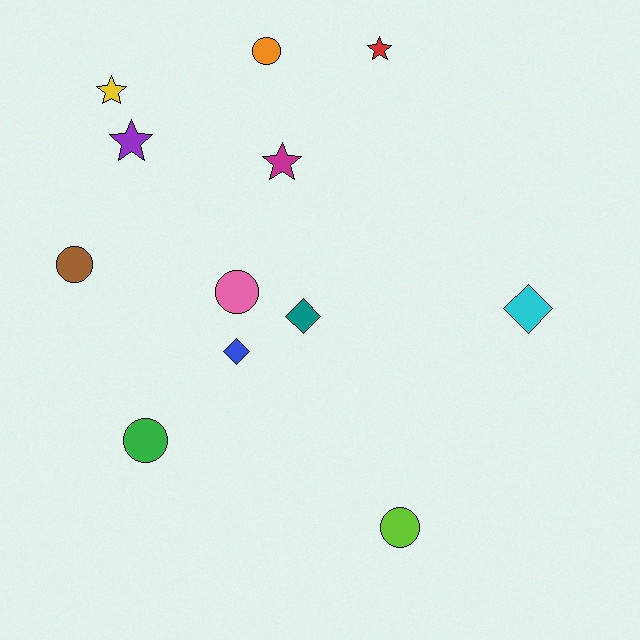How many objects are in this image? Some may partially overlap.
There are 12 objects.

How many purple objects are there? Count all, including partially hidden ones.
There is 1 purple object.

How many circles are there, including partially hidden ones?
There are 5 circles.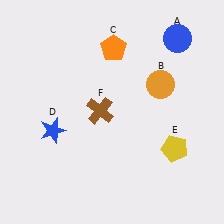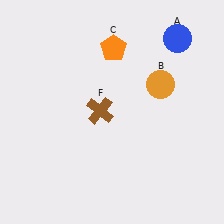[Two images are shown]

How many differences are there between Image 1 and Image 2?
There are 2 differences between the two images.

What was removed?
The yellow pentagon (E), the blue star (D) were removed in Image 2.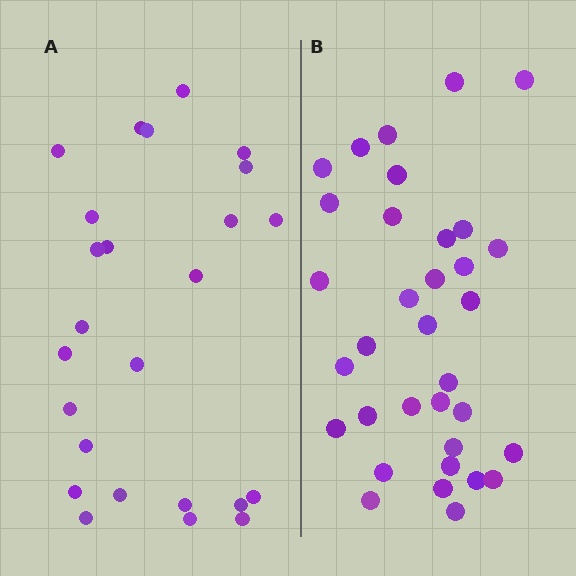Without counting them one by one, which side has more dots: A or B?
Region B (the right region) has more dots.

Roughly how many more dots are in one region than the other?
Region B has roughly 8 or so more dots than region A.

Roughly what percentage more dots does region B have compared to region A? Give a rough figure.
About 35% more.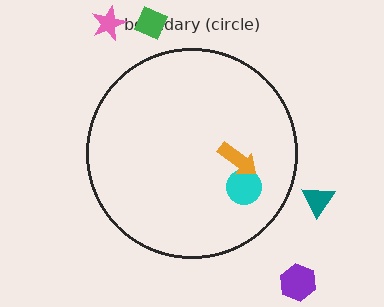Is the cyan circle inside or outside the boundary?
Inside.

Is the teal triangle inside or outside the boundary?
Outside.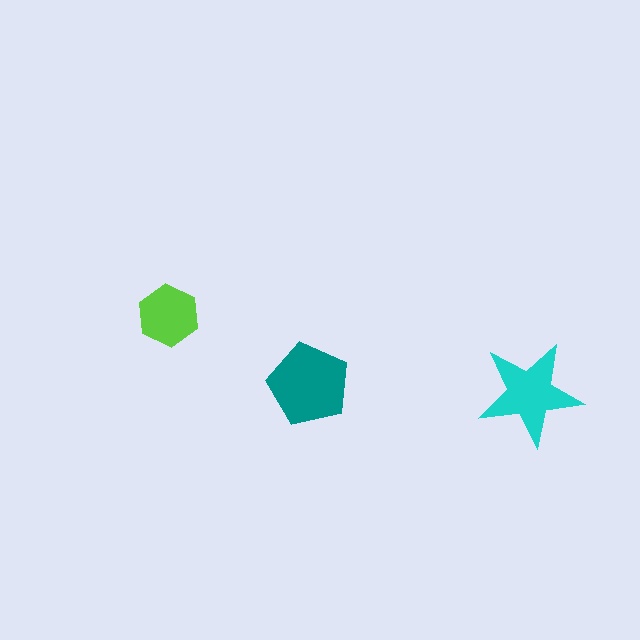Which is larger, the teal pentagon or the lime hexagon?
The teal pentagon.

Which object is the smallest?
The lime hexagon.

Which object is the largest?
The teal pentagon.